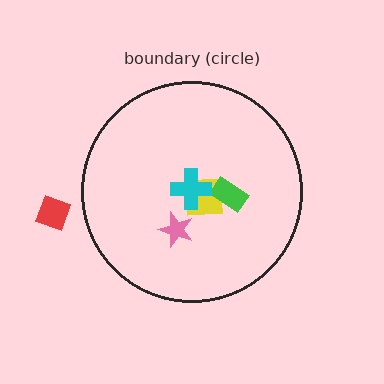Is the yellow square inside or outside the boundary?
Inside.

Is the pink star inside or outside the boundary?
Inside.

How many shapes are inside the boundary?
4 inside, 1 outside.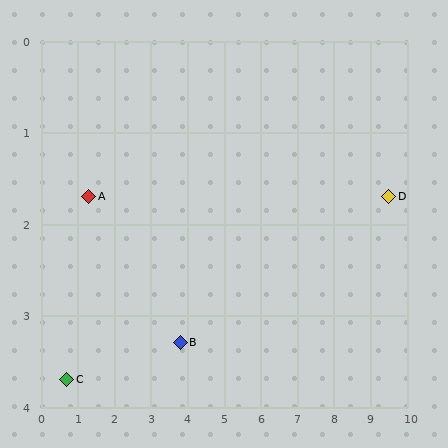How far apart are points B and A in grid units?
Points B and A are about 3.0 grid units apart.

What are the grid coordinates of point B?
Point B is at approximately (3.8, 3.3).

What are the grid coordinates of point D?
Point D is at approximately (9.5, 1.7).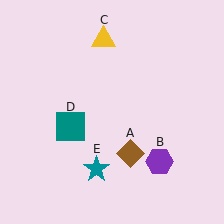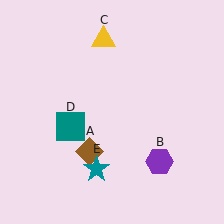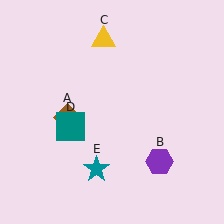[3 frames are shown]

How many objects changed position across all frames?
1 object changed position: brown diamond (object A).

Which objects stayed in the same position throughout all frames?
Purple hexagon (object B) and yellow triangle (object C) and teal square (object D) and teal star (object E) remained stationary.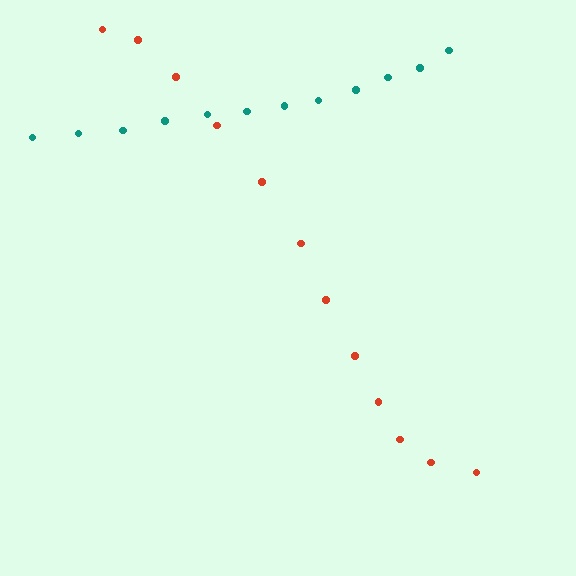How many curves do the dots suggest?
There are 2 distinct paths.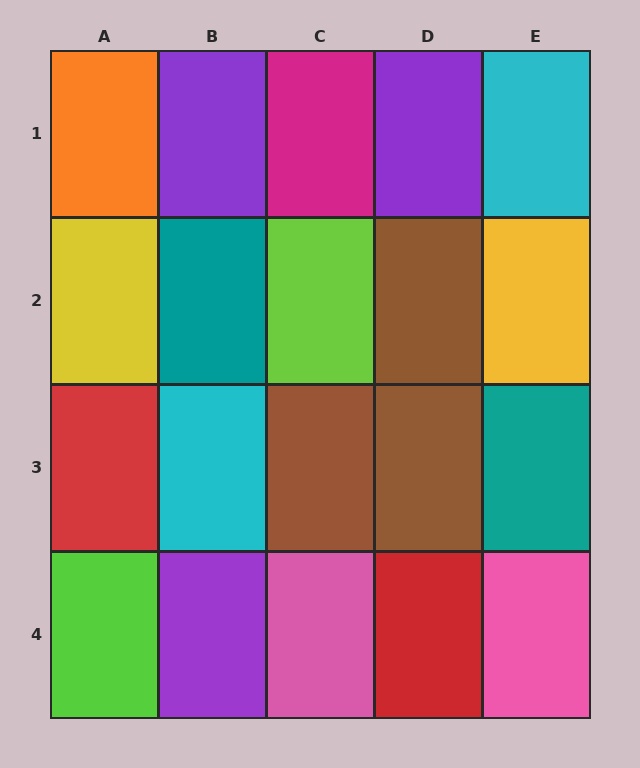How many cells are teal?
2 cells are teal.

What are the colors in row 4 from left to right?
Lime, purple, pink, red, pink.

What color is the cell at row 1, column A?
Orange.